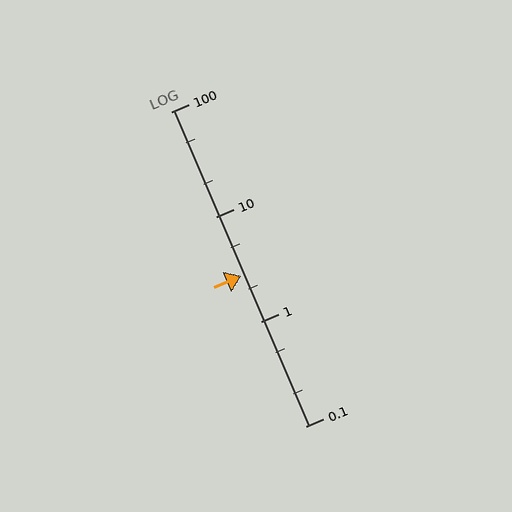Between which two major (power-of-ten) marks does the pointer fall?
The pointer is between 1 and 10.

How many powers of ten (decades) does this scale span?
The scale spans 3 decades, from 0.1 to 100.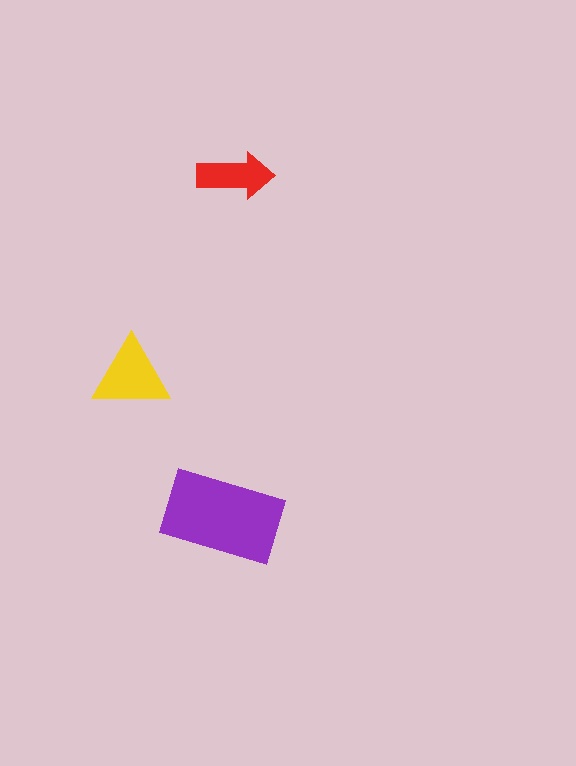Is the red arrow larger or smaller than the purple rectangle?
Smaller.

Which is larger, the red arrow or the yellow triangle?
The yellow triangle.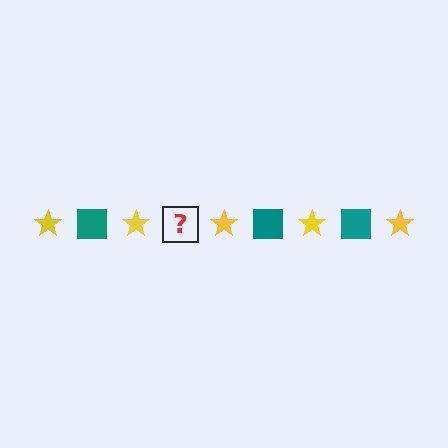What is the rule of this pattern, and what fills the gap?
The rule is that the pattern alternates between yellow star and teal square. The gap should be filled with a teal square.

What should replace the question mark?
The question mark should be replaced with a teal square.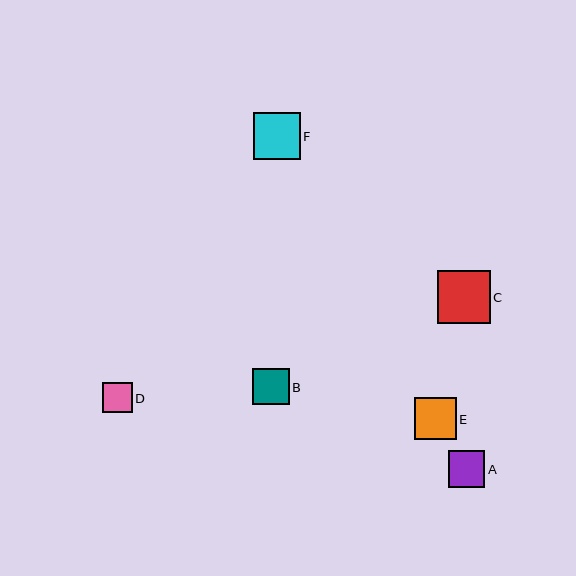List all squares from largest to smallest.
From largest to smallest: C, F, E, A, B, D.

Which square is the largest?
Square C is the largest with a size of approximately 52 pixels.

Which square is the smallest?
Square D is the smallest with a size of approximately 30 pixels.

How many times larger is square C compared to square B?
Square C is approximately 1.5 times the size of square B.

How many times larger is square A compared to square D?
Square A is approximately 1.2 times the size of square D.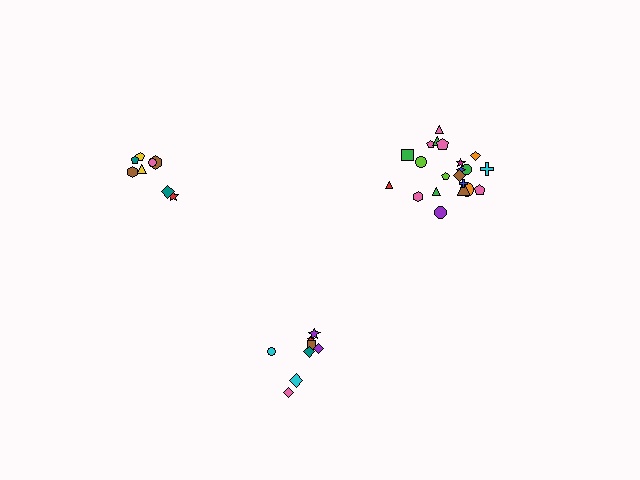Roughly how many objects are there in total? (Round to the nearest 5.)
Roughly 40 objects in total.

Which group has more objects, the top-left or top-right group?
The top-right group.